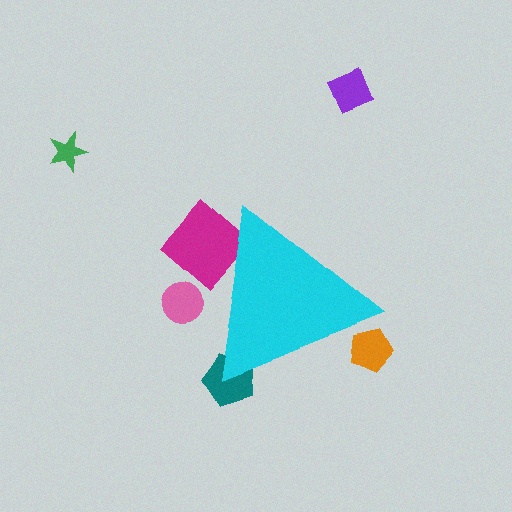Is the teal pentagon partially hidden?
Yes, the teal pentagon is partially hidden behind the cyan triangle.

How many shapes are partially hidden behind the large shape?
4 shapes are partially hidden.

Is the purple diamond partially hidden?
No, the purple diamond is fully visible.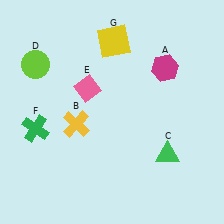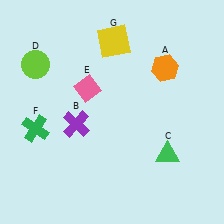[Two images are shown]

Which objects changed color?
A changed from magenta to orange. B changed from yellow to purple.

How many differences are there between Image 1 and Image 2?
There are 2 differences between the two images.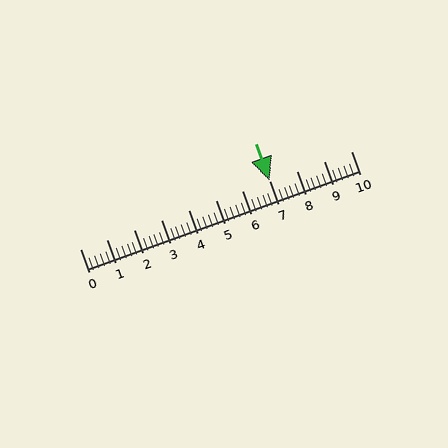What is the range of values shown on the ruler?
The ruler shows values from 0 to 10.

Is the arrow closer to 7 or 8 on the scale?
The arrow is closer to 7.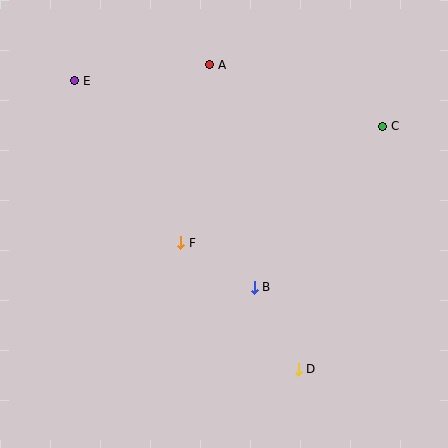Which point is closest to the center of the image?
Point F at (181, 243) is closest to the center.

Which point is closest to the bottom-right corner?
Point D is closest to the bottom-right corner.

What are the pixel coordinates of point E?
Point E is at (75, 81).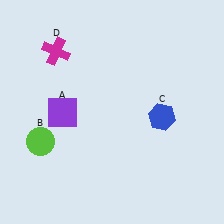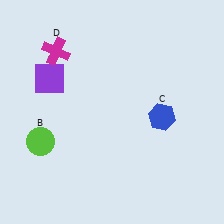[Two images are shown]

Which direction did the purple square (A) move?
The purple square (A) moved up.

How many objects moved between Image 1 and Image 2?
1 object moved between the two images.